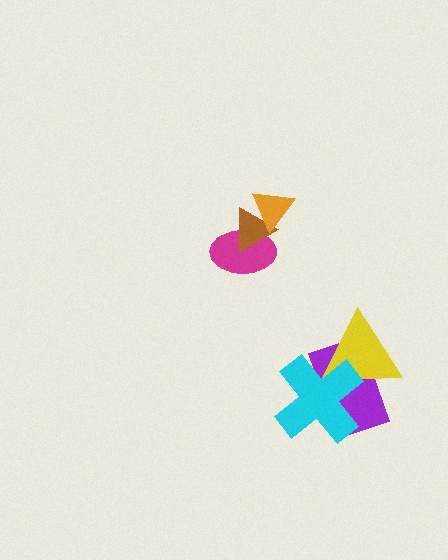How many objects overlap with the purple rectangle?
2 objects overlap with the purple rectangle.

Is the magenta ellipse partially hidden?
Yes, it is partially covered by another shape.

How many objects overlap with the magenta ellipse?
2 objects overlap with the magenta ellipse.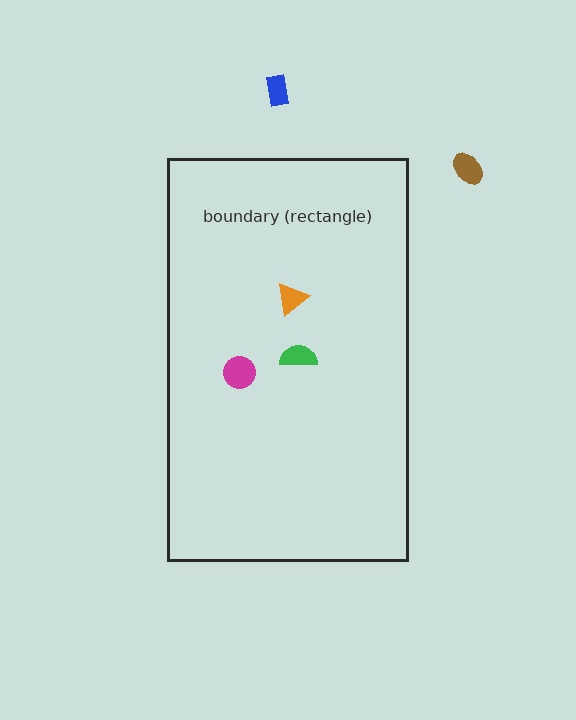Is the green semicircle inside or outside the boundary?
Inside.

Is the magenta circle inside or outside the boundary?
Inside.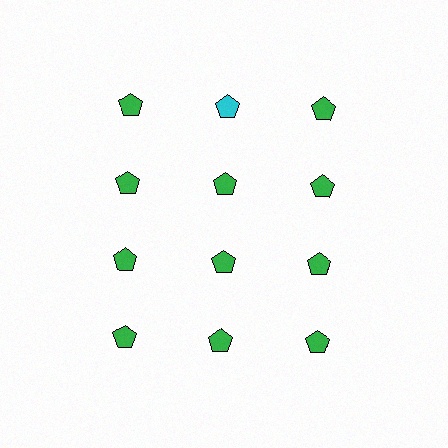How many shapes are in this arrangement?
There are 12 shapes arranged in a grid pattern.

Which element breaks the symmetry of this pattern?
The cyan pentagon in the top row, second from left column breaks the symmetry. All other shapes are green pentagons.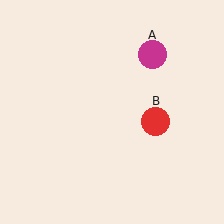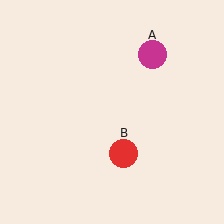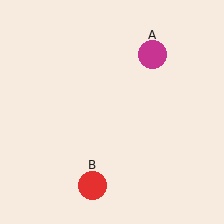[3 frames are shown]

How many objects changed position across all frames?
1 object changed position: red circle (object B).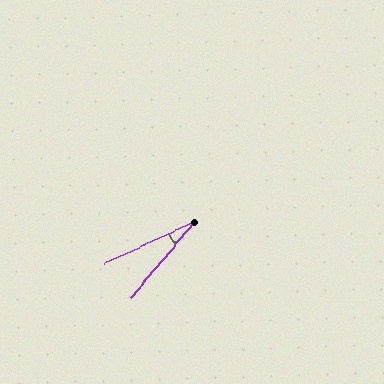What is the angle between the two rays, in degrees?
Approximately 25 degrees.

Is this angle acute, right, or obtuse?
It is acute.